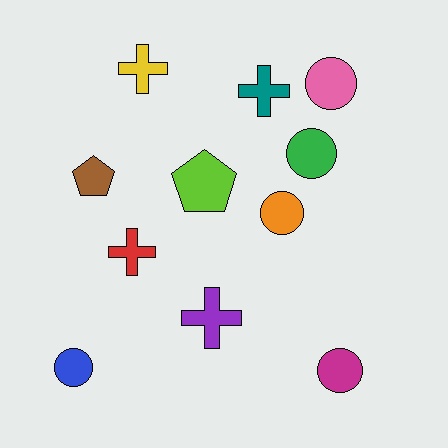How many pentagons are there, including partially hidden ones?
There are 2 pentagons.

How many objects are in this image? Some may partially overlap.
There are 11 objects.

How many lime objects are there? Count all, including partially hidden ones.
There is 1 lime object.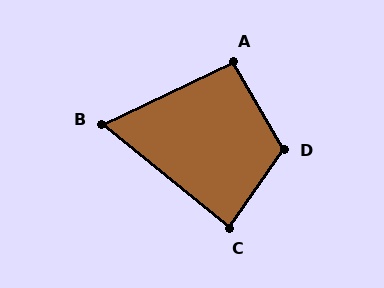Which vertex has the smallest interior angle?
B, at approximately 65 degrees.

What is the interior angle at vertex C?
Approximately 86 degrees (approximately right).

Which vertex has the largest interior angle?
D, at approximately 115 degrees.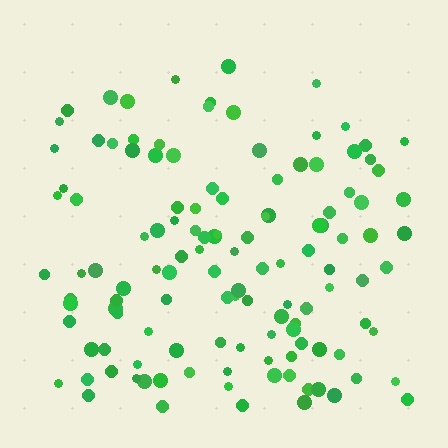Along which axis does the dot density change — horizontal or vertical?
Vertical.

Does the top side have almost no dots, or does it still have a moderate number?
Still a moderate number, just noticeably fewer than the bottom.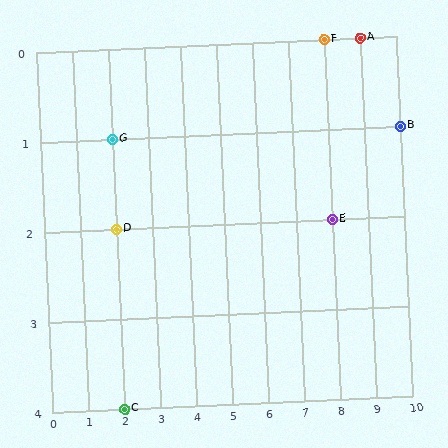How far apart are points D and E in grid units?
Points D and E are 6 columns apart.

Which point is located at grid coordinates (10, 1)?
Point B is at (10, 1).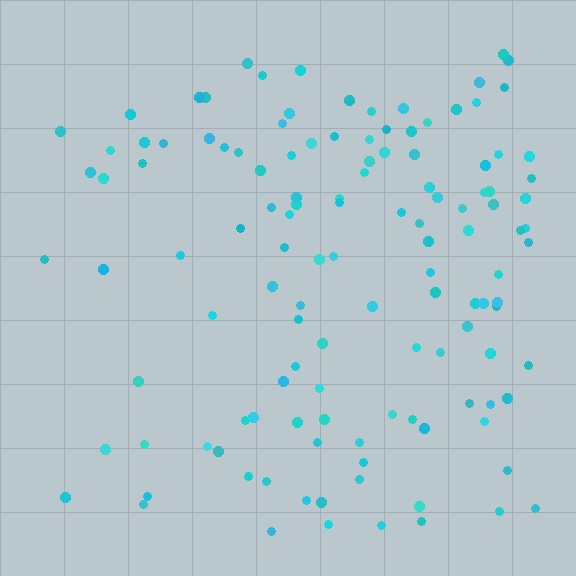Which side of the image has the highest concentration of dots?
The right.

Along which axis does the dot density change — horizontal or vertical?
Horizontal.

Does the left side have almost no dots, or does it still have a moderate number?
Still a moderate number, just noticeably fewer than the right.